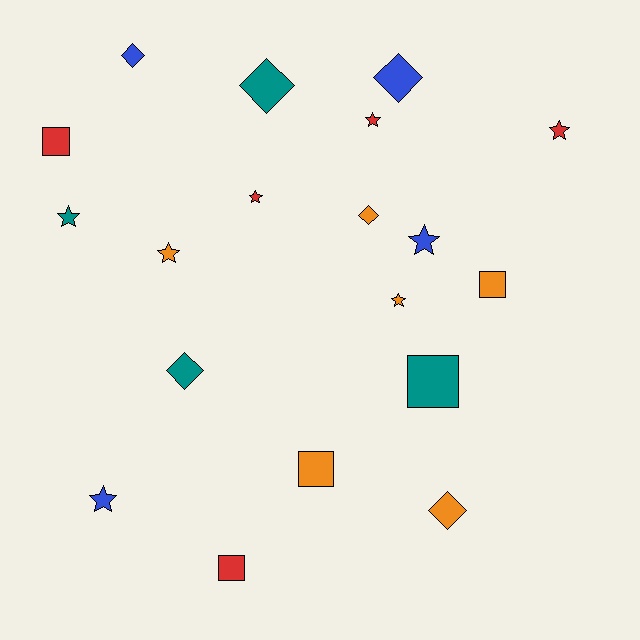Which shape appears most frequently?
Star, with 8 objects.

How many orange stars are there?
There are 2 orange stars.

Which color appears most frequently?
Orange, with 6 objects.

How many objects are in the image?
There are 19 objects.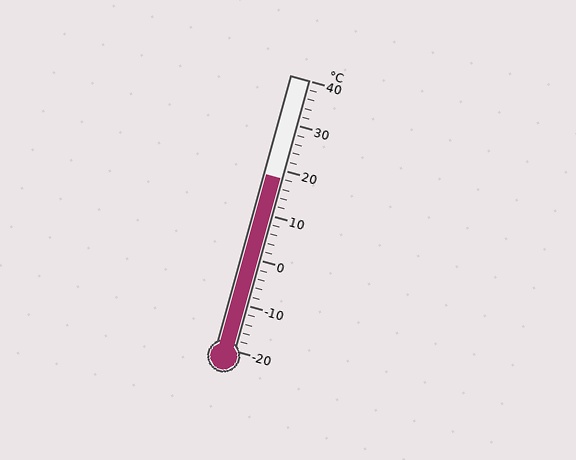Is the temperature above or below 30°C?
The temperature is below 30°C.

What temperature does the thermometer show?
The thermometer shows approximately 18°C.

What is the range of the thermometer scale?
The thermometer scale ranges from -20°C to 40°C.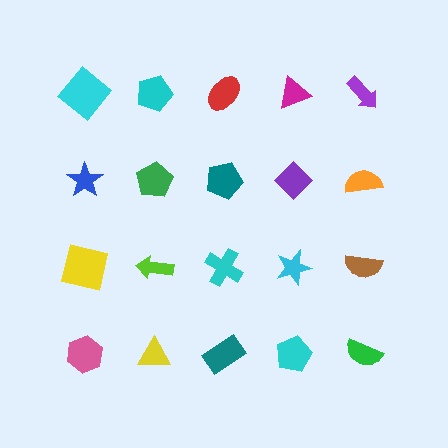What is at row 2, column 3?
A teal pentagon.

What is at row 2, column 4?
A purple diamond.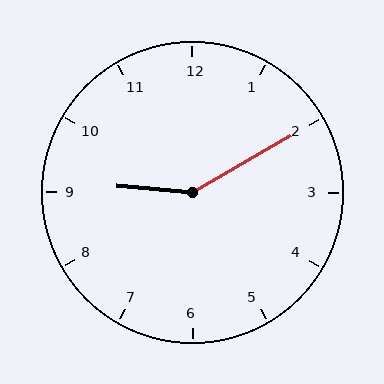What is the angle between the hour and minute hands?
Approximately 145 degrees.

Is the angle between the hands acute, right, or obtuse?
It is obtuse.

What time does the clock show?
9:10.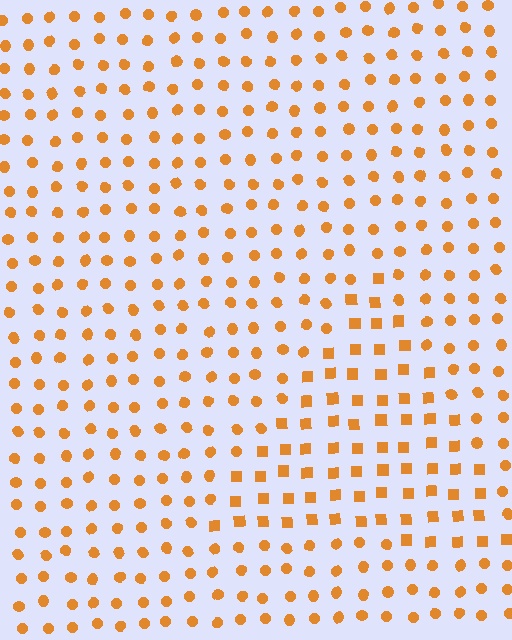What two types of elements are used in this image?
The image uses squares inside the triangle region and circles outside it.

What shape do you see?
I see a triangle.